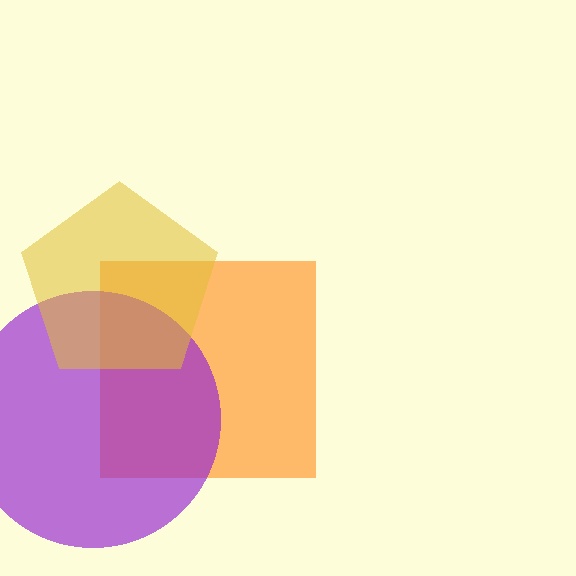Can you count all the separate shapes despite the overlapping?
Yes, there are 3 separate shapes.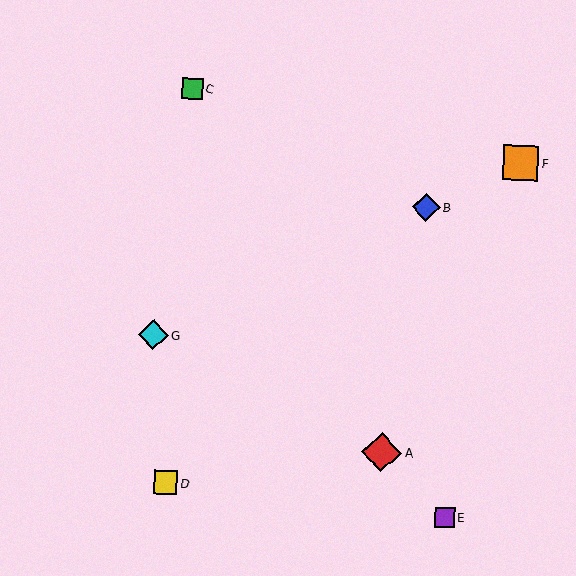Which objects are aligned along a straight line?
Objects B, F, G are aligned along a straight line.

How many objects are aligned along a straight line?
3 objects (B, F, G) are aligned along a straight line.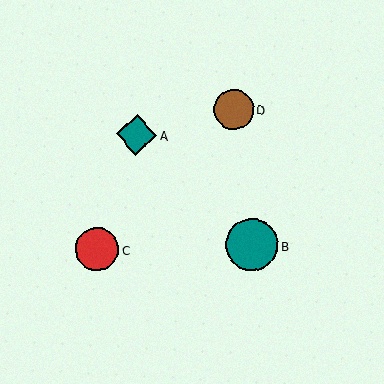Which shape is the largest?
The teal circle (labeled B) is the largest.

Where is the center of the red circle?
The center of the red circle is at (97, 249).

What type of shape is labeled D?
Shape D is a brown circle.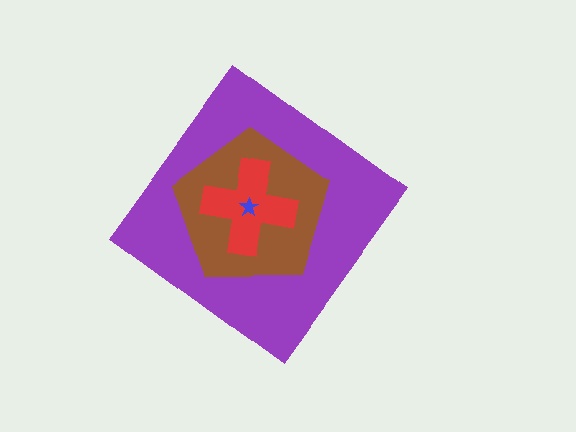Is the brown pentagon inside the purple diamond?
Yes.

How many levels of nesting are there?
4.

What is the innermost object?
The blue star.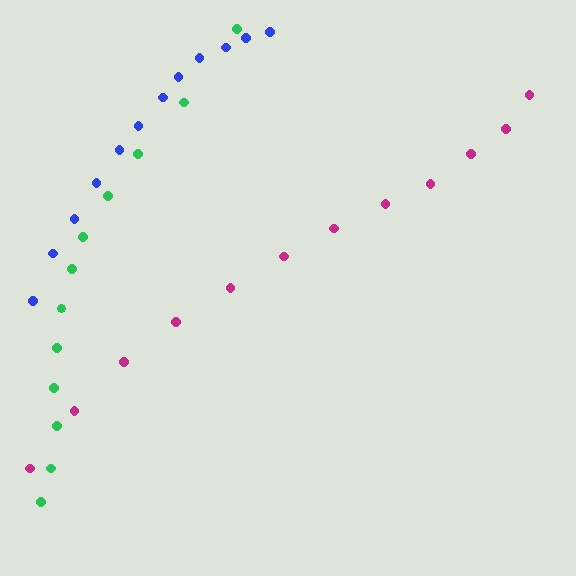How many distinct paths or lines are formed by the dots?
There are 3 distinct paths.